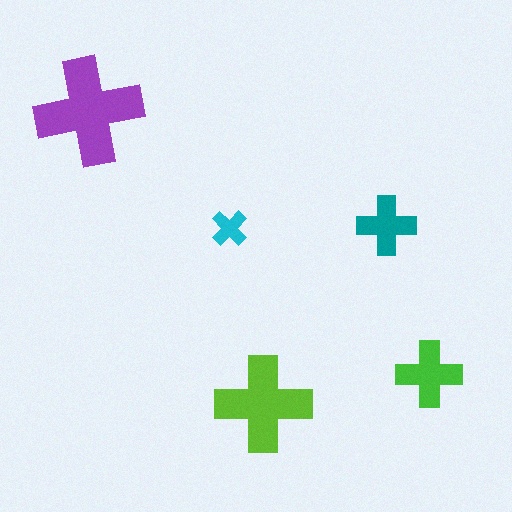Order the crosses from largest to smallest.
the purple one, the lime one, the green one, the teal one, the cyan one.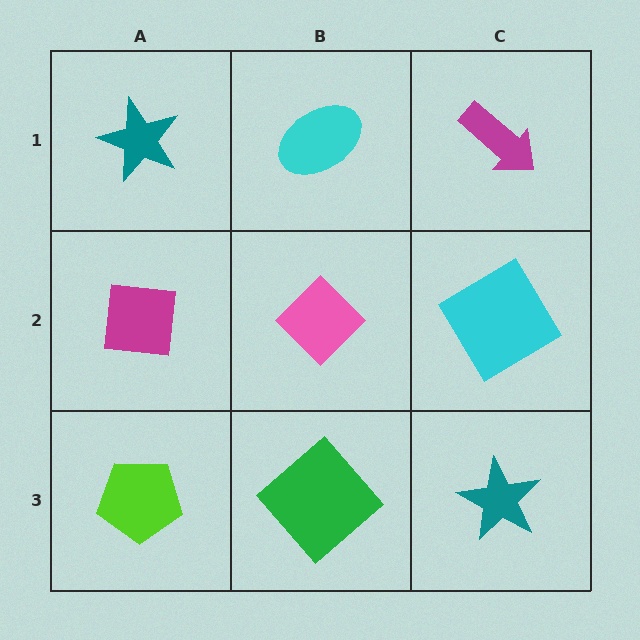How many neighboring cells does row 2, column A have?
3.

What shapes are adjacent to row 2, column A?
A teal star (row 1, column A), a lime pentagon (row 3, column A), a pink diamond (row 2, column B).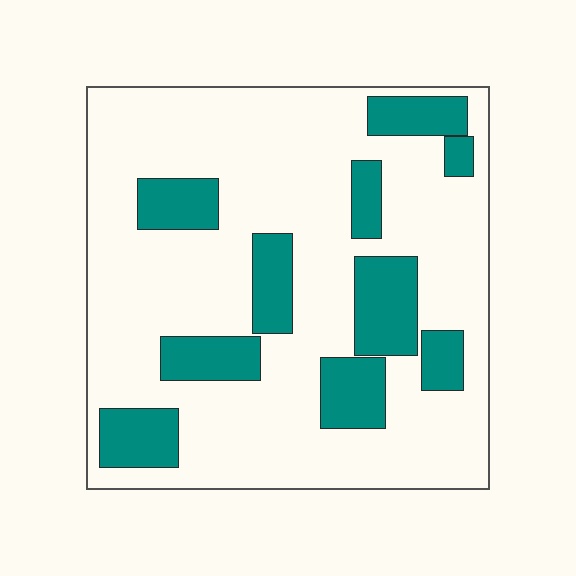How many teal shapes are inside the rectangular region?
10.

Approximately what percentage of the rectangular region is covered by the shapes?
Approximately 25%.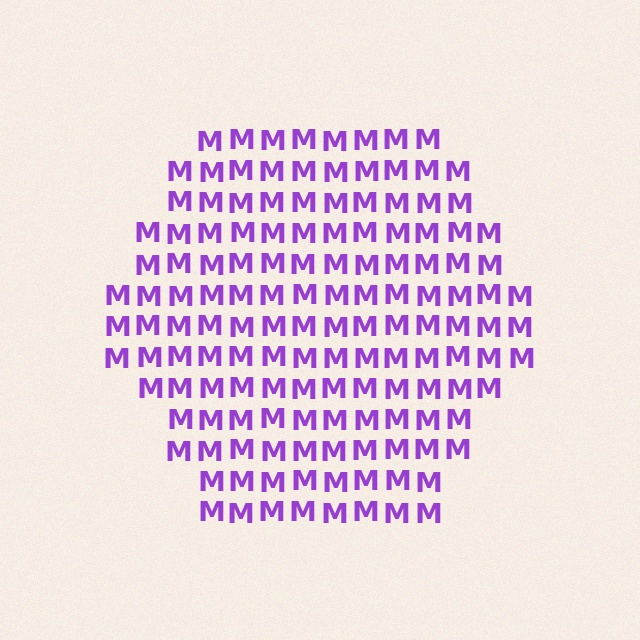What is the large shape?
The large shape is a hexagon.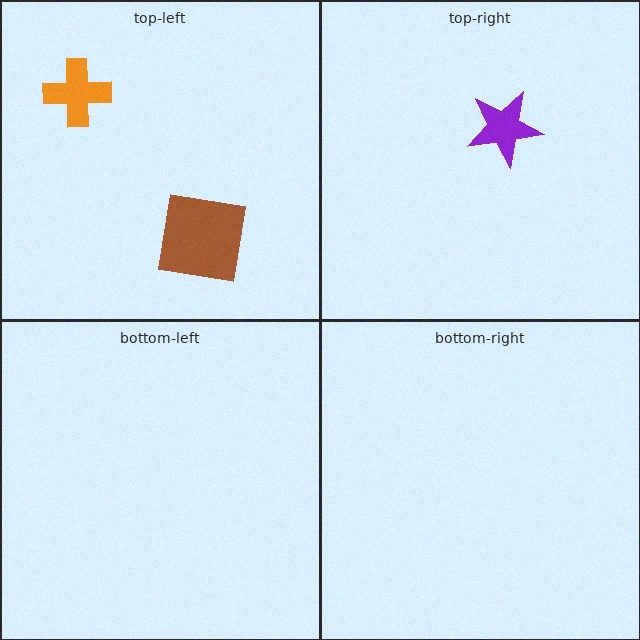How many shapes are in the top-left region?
2.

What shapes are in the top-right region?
The purple star.